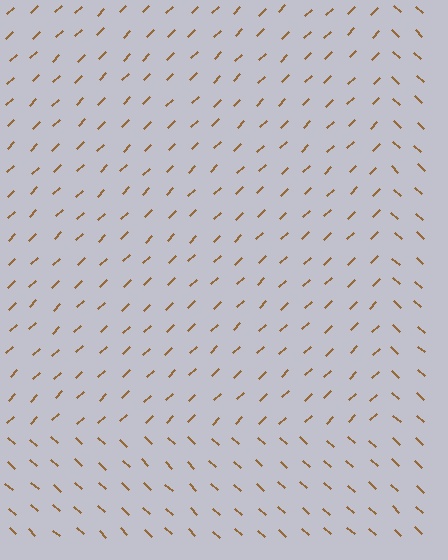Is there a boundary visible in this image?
Yes, there is a texture boundary formed by a change in line orientation.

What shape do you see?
I see a rectangle.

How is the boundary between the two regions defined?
The boundary is defined purely by a change in line orientation (approximately 86 degrees difference). All lines are the same color and thickness.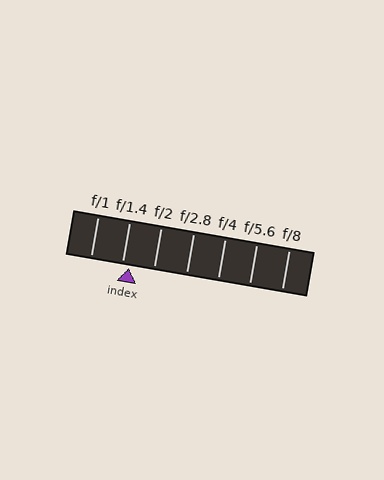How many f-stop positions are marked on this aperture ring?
There are 7 f-stop positions marked.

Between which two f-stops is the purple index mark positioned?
The index mark is between f/1.4 and f/2.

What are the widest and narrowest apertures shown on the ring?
The widest aperture shown is f/1 and the narrowest is f/8.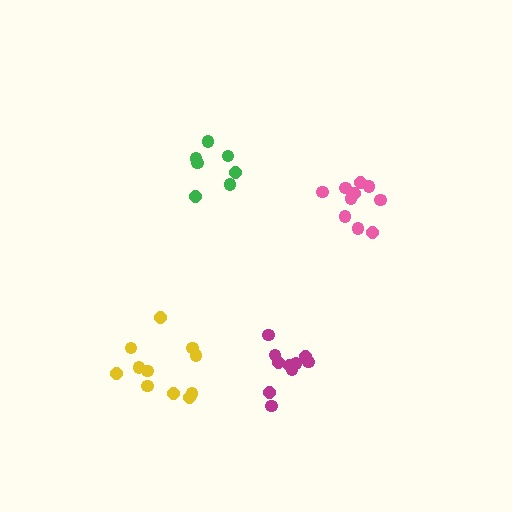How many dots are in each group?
Group 1: 10 dots, Group 2: 11 dots, Group 3: 10 dots, Group 4: 7 dots (38 total).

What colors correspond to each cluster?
The clusters are colored: pink, yellow, magenta, green.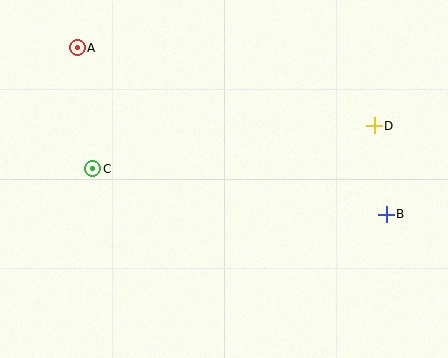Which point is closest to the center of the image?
Point C at (93, 169) is closest to the center.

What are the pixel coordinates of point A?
Point A is at (77, 48).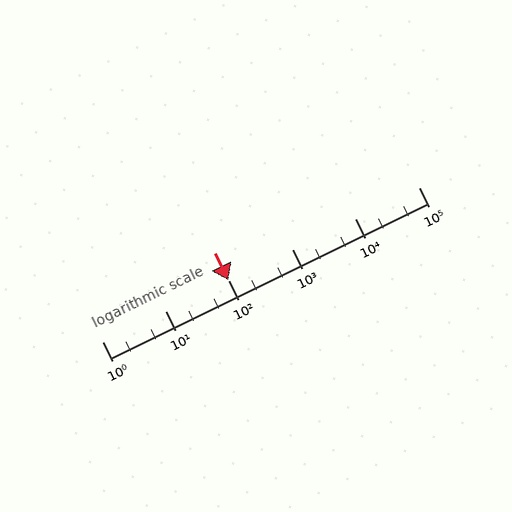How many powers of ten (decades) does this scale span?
The scale spans 5 decades, from 1 to 100000.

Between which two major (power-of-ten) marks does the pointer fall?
The pointer is between 100 and 1000.